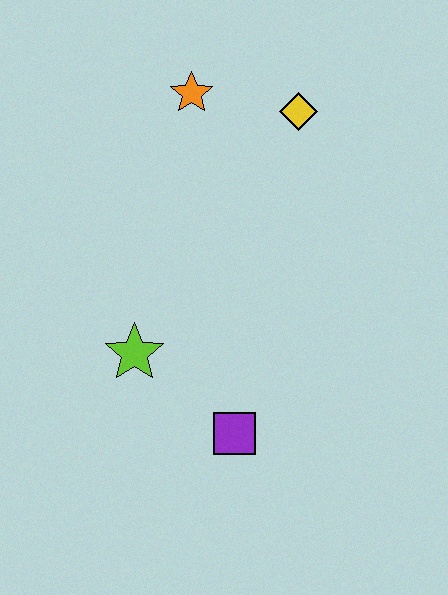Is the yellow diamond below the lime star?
No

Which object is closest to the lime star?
The purple square is closest to the lime star.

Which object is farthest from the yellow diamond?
The purple square is farthest from the yellow diamond.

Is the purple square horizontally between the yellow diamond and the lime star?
Yes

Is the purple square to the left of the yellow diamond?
Yes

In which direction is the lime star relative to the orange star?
The lime star is below the orange star.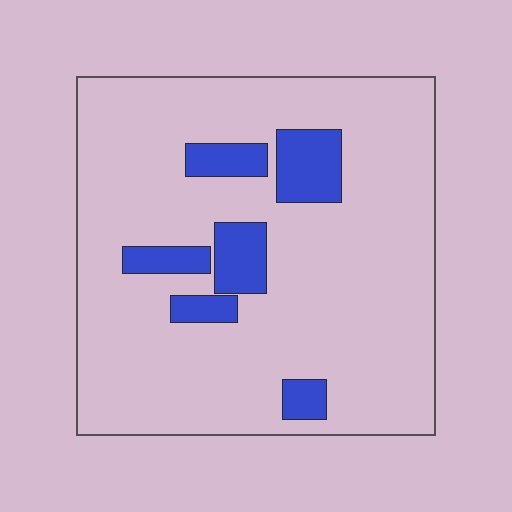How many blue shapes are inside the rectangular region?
6.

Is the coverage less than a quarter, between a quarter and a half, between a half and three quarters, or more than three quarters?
Less than a quarter.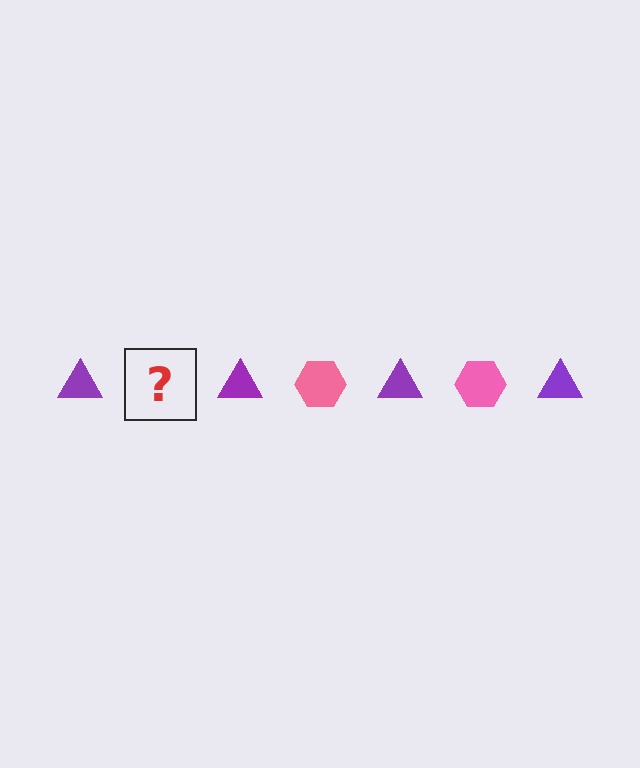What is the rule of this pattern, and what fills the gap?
The rule is that the pattern alternates between purple triangle and pink hexagon. The gap should be filled with a pink hexagon.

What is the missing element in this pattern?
The missing element is a pink hexagon.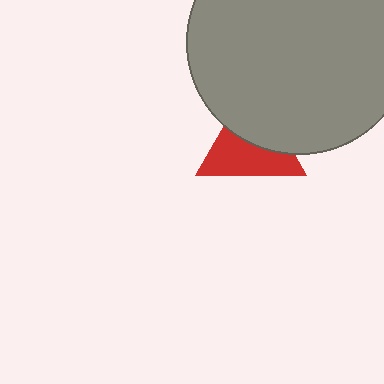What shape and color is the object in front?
The object in front is a gray circle.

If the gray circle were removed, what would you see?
You would see the complete red triangle.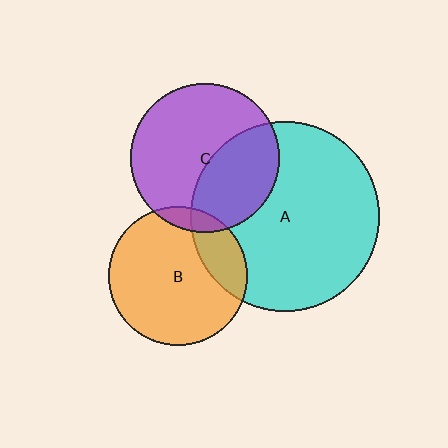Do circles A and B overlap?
Yes.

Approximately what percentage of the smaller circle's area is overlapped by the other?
Approximately 20%.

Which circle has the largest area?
Circle A (cyan).